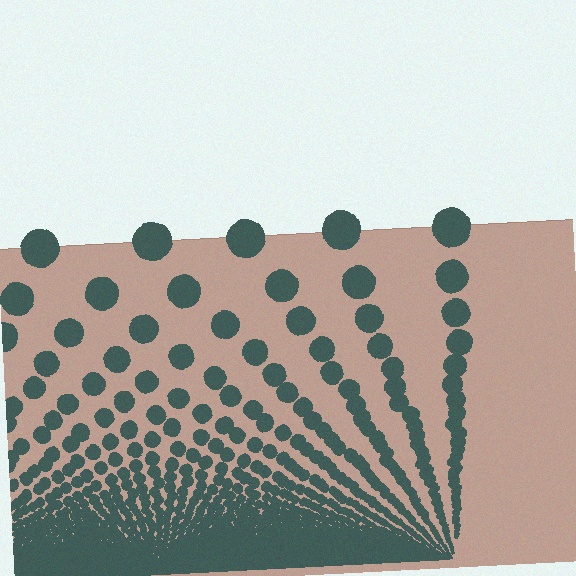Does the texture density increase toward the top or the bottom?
Density increases toward the bottom.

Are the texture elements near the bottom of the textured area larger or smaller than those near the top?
Smaller. The gradient is inverted — elements near the bottom are smaller and denser.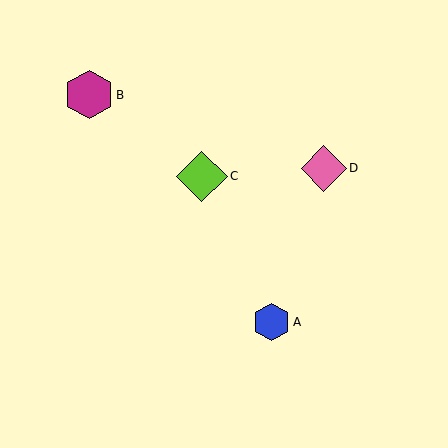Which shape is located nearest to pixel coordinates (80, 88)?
The magenta hexagon (labeled B) at (89, 95) is nearest to that location.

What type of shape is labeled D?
Shape D is a pink diamond.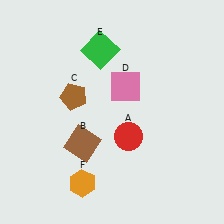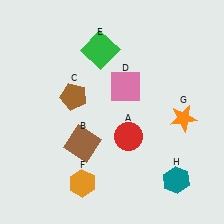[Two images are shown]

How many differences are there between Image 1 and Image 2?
There are 2 differences between the two images.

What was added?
An orange star (G), a teal hexagon (H) were added in Image 2.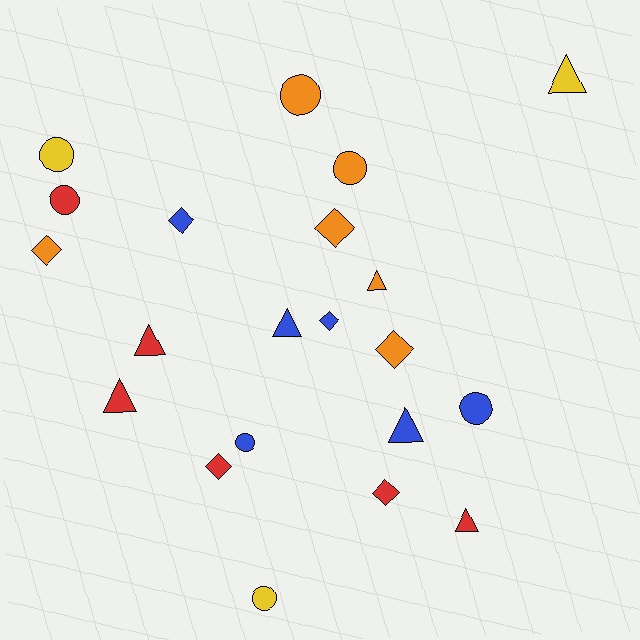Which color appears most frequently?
Red, with 6 objects.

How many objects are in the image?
There are 21 objects.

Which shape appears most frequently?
Triangle, with 7 objects.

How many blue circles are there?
There are 2 blue circles.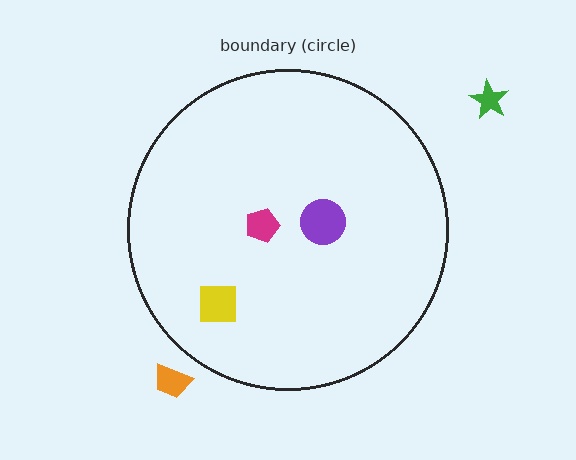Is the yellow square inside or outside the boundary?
Inside.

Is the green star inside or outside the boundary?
Outside.